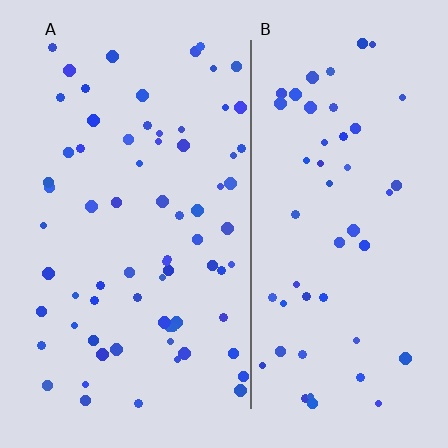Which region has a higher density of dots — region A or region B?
A (the left).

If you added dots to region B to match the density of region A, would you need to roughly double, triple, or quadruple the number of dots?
Approximately double.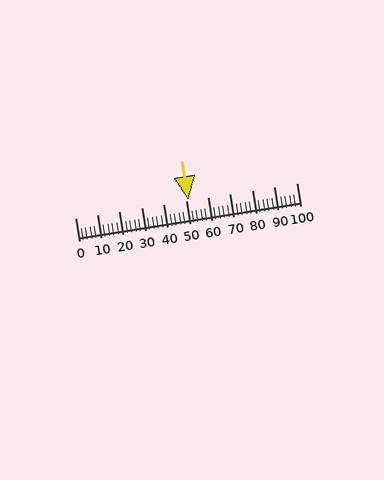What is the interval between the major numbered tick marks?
The major tick marks are spaced 10 units apart.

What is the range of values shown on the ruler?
The ruler shows values from 0 to 100.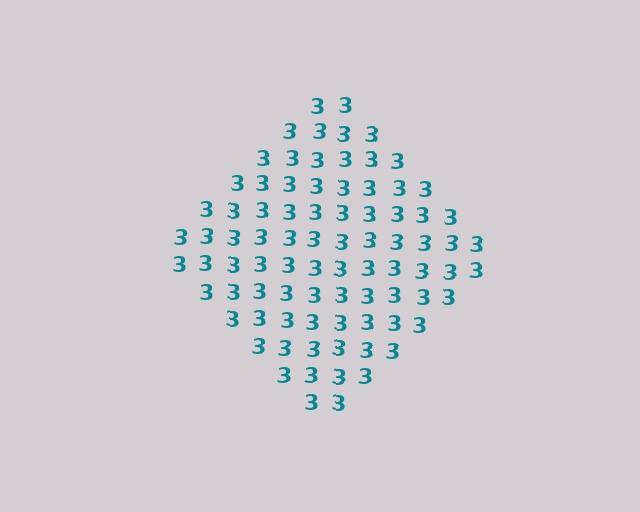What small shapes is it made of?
It is made of small digit 3's.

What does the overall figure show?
The overall figure shows a diamond.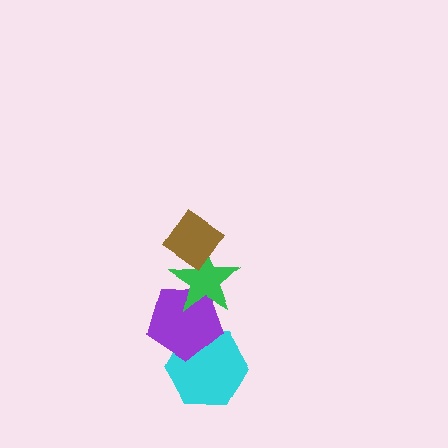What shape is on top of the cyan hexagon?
The purple pentagon is on top of the cyan hexagon.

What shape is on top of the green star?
The brown diamond is on top of the green star.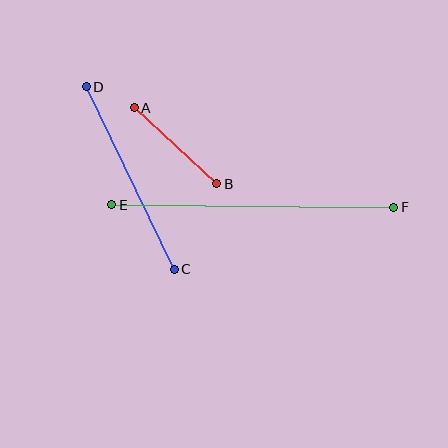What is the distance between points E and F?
The distance is approximately 282 pixels.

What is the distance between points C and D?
The distance is approximately 203 pixels.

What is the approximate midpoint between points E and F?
The midpoint is at approximately (253, 206) pixels.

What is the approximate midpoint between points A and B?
The midpoint is at approximately (176, 146) pixels.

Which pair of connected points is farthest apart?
Points E and F are farthest apart.